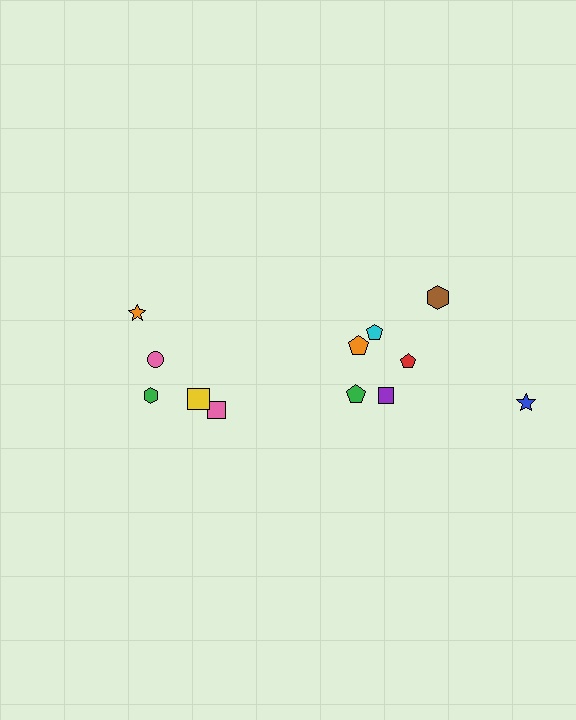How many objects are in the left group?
There are 5 objects.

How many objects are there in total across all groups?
There are 12 objects.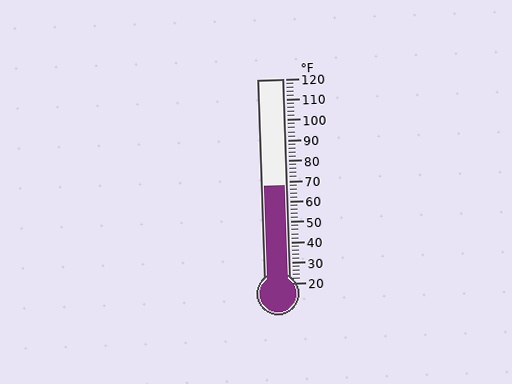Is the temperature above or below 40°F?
The temperature is above 40°F.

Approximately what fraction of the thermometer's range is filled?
The thermometer is filled to approximately 50% of its range.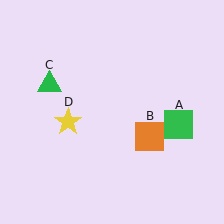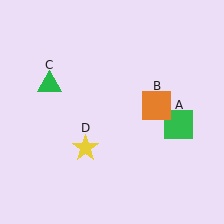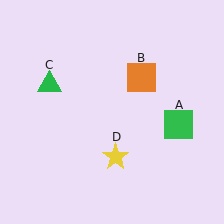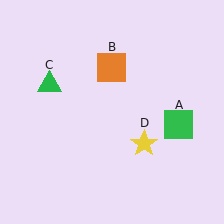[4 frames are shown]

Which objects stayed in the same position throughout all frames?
Green square (object A) and green triangle (object C) remained stationary.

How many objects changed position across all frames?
2 objects changed position: orange square (object B), yellow star (object D).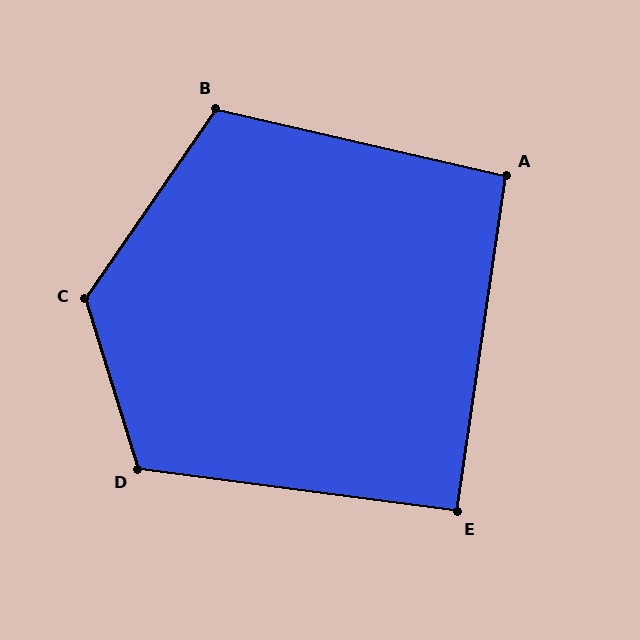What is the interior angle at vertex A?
Approximately 95 degrees (approximately right).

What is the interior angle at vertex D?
Approximately 115 degrees (obtuse).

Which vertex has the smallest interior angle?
E, at approximately 91 degrees.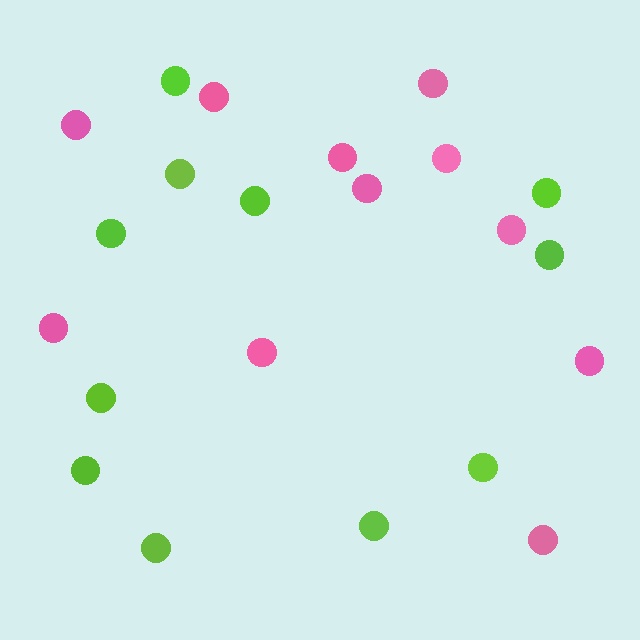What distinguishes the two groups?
There are 2 groups: one group of lime circles (11) and one group of pink circles (11).